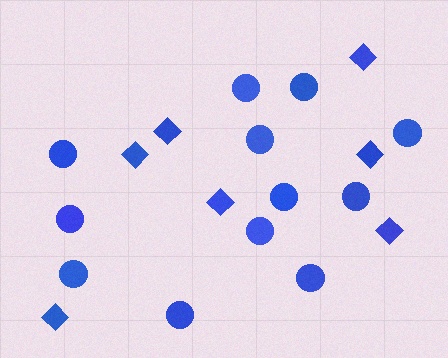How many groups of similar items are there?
There are 2 groups: one group of circles (12) and one group of diamonds (7).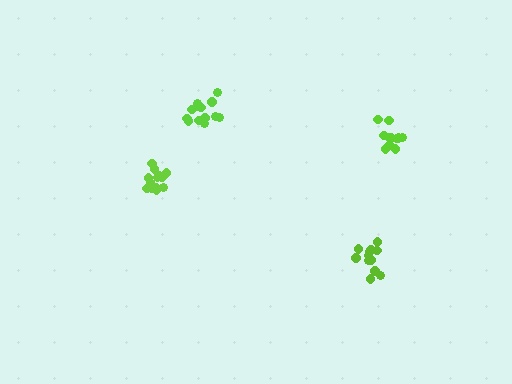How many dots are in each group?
Group 1: 13 dots, Group 2: 14 dots, Group 3: 12 dots, Group 4: 11 dots (50 total).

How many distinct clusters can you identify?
There are 4 distinct clusters.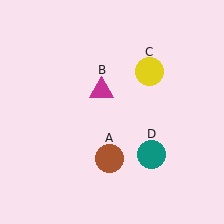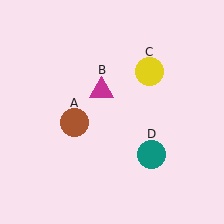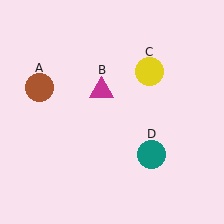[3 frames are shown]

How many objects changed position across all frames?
1 object changed position: brown circle (object A).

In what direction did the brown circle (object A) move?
The brown circle (object A) moved up and to the left.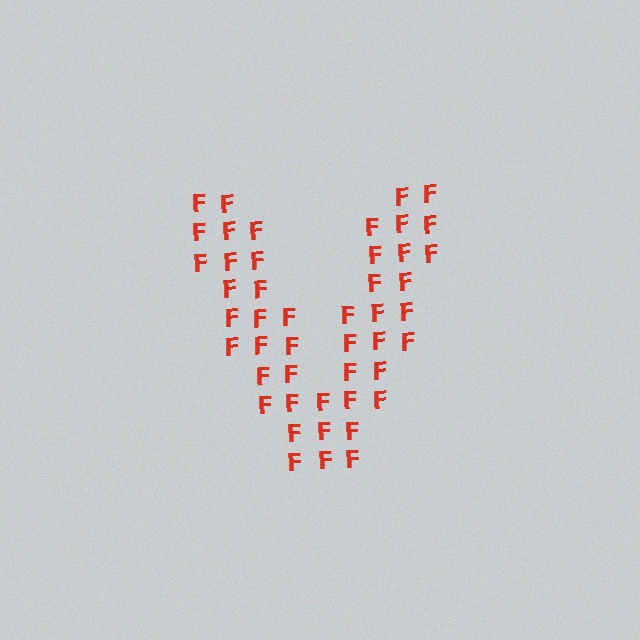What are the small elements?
The small elements are letter F's.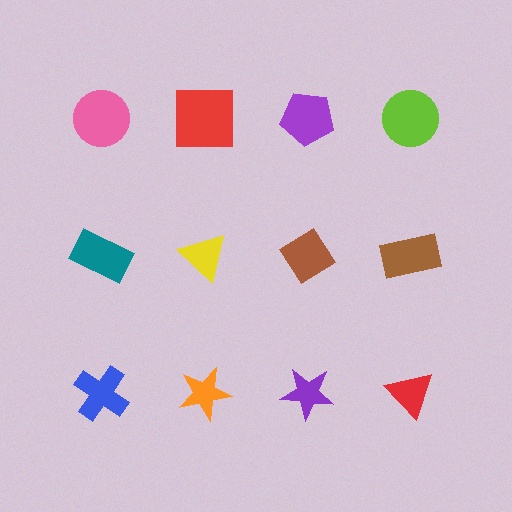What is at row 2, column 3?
A brown diamond.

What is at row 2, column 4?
A brown rectangle.